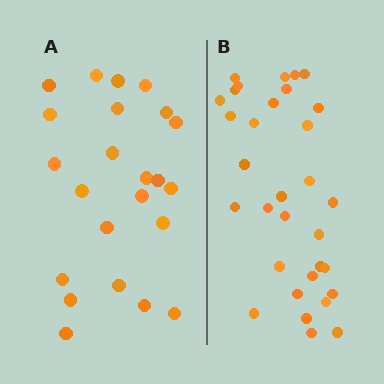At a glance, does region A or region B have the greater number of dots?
Region B (the right region) has more dots.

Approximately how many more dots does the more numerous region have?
Region B has roughly 8 or so more dots than region A.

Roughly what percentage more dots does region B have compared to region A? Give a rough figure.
About 40% more.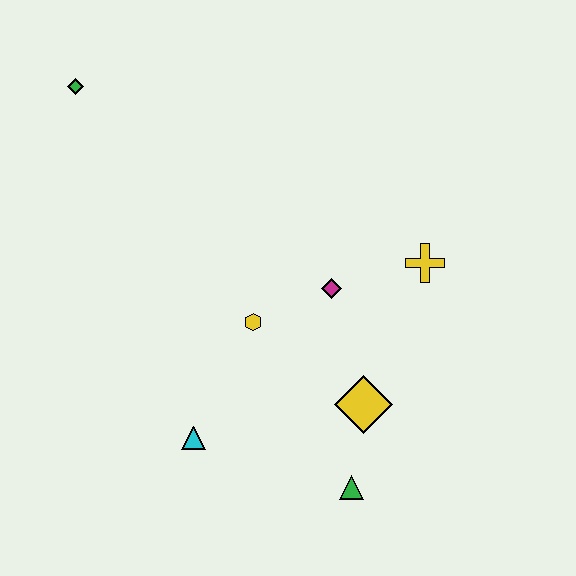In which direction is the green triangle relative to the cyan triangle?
The green triangle is to the right of the cyan triangle.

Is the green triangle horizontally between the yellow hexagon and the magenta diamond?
No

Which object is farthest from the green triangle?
The green diamond is farthest from the green triangle.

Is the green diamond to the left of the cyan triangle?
Yes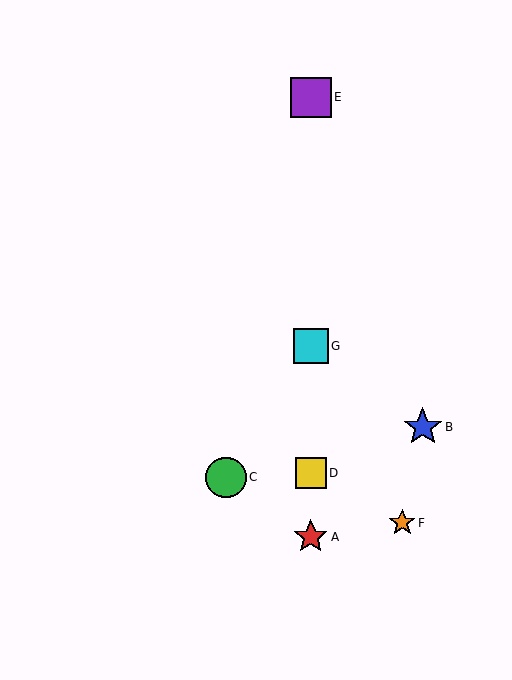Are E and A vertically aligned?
Yes, both are at x≈311.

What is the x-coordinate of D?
Object D is at x≈311.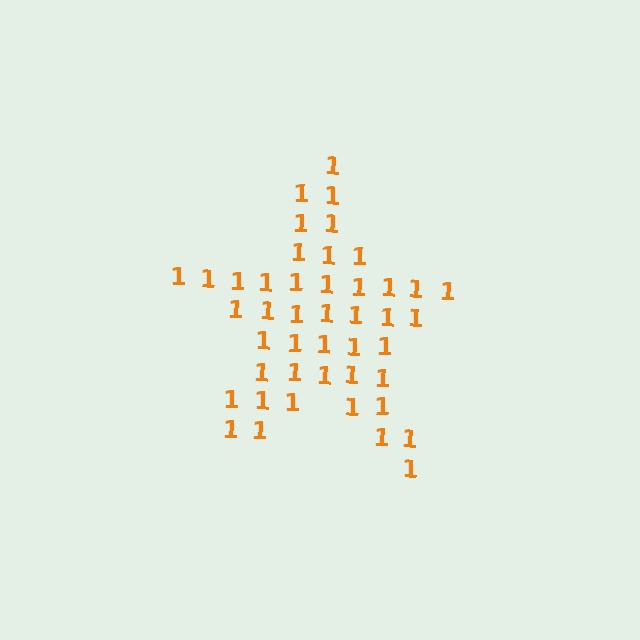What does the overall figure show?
The overall figure shows a star.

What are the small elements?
The small elements are digit 1's.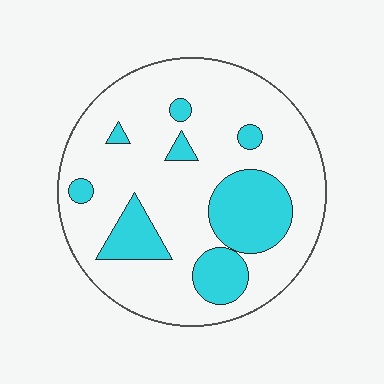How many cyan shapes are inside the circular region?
8.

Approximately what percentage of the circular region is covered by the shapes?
Approximately 25%.